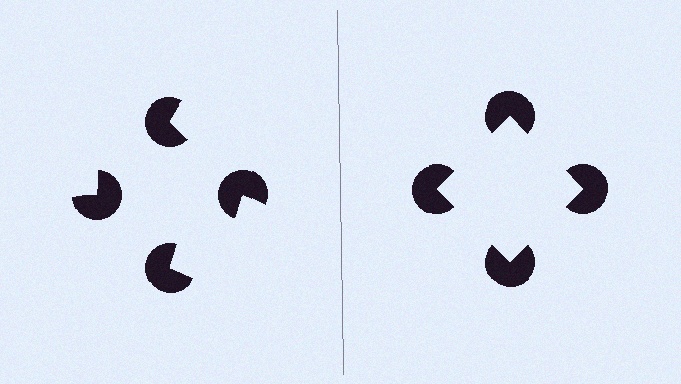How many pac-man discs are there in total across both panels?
8 — 4 on each side.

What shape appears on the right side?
An illusory square.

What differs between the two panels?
The pac-man discs are positioned identically on both sides; only the wedge orientations differ. On the right they align to a square; on the left they are misaligned.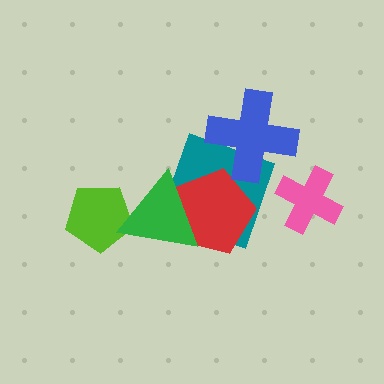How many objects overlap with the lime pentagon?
1 object overlaps with the lime pentagon.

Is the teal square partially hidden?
Yes, it is partially covered by another shape.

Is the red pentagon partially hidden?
Yes, it is partially covered by another shape.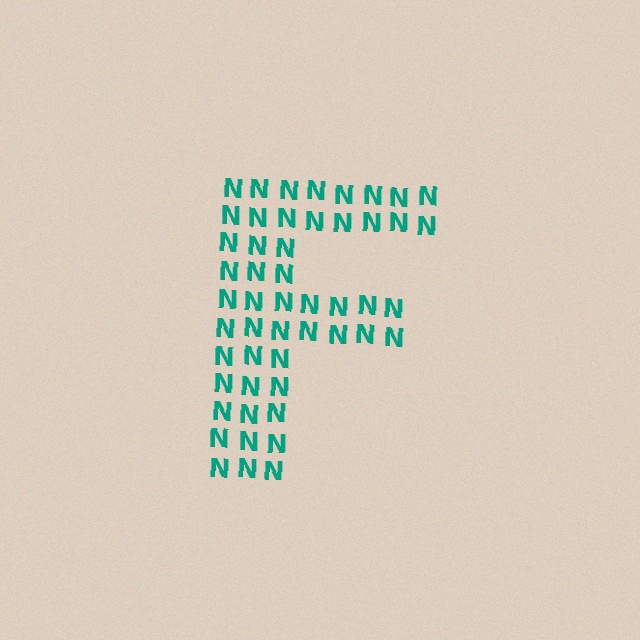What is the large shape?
The large shape is the letter F.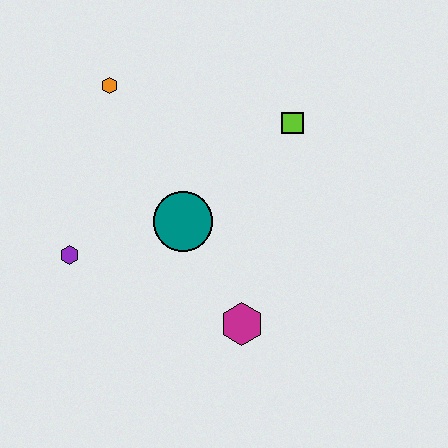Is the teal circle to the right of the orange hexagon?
Yes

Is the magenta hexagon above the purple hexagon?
No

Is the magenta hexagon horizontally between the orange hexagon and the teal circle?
No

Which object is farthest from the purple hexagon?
The lime square is farthest from the purple hexagon.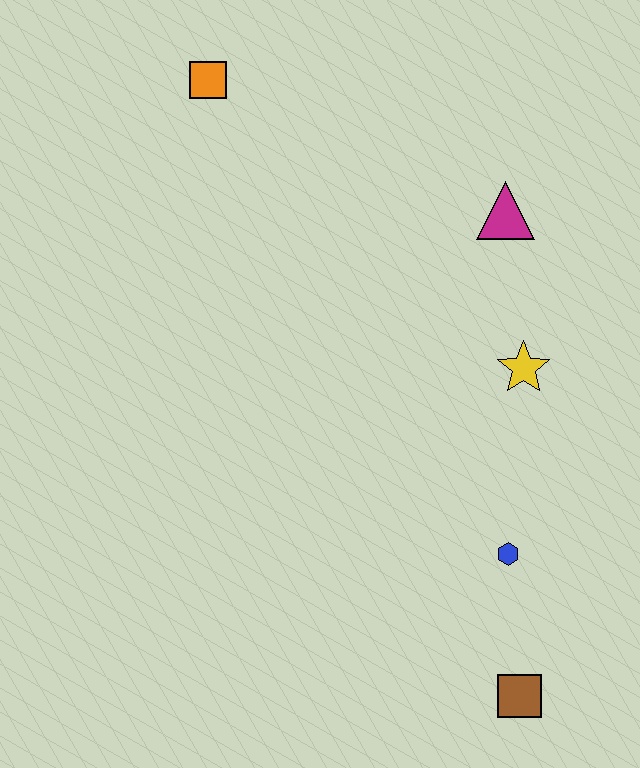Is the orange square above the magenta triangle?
Yes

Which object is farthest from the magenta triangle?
The brown square is farthest from the magenta triangle.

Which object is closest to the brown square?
The blue hexagon is closest to the brown square.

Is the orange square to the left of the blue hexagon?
Yes